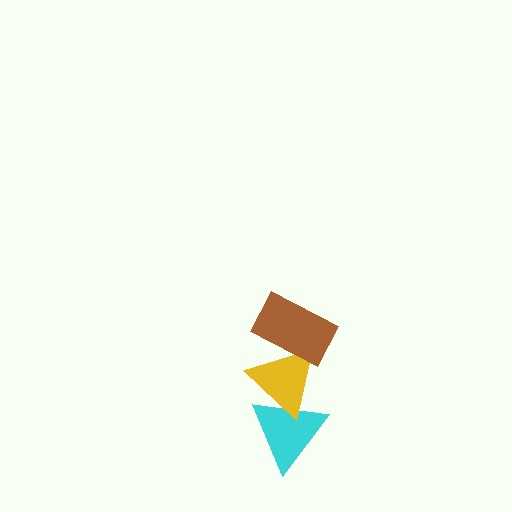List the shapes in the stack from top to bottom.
From top to bottom: the brown rectangle, the yellow triangle, the cyan triangle.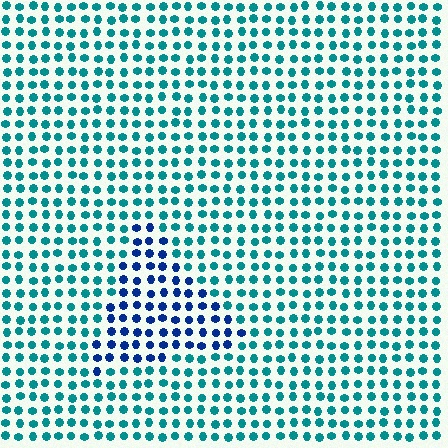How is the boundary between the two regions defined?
The boundary is defined purely by a slight shift in hue (about 43 degrees). Spacing, size, and orientation are identical on both sides.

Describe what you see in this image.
The image is filled with small teal elements in a uniform arrangement. A triangle-shaped region is visible where the elements are tinted to a slightly different hue, forming a subtle color boundary.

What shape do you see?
I see a triangle.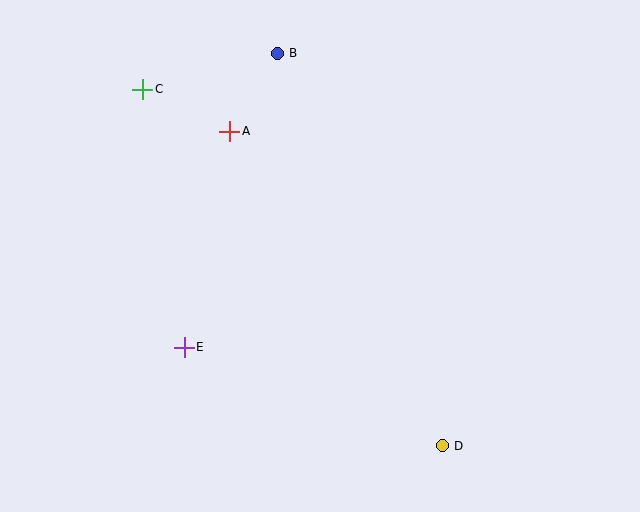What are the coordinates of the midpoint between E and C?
The midpoint between E and C is at (164, 218).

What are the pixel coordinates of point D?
Point D is at (442, 446).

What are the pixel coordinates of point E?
Point E is at (184, 347).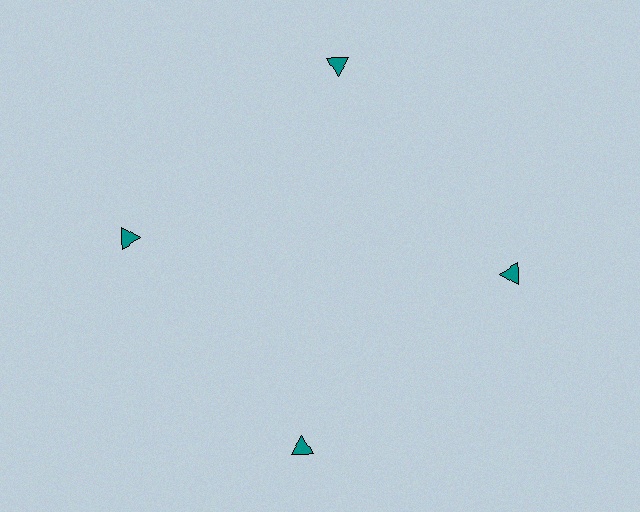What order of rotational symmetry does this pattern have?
This pattern has 4-fold rotational symmetry.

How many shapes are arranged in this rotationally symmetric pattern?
There are 4 shapes, arranged in 4 groups of 1.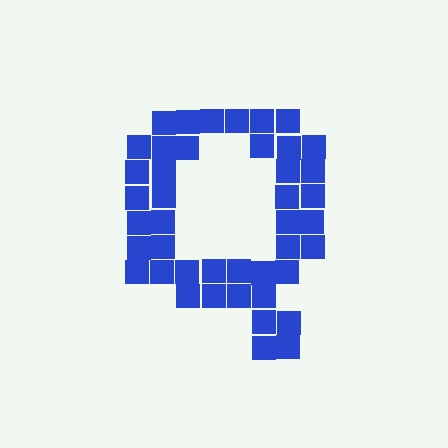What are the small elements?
The small elements are squares.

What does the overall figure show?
The overall figure shows the letter Q.